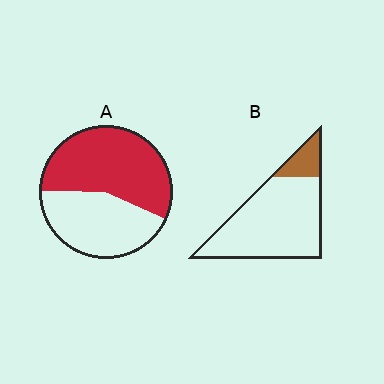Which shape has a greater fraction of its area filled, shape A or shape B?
Shape A.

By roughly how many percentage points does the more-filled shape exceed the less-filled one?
By roughly 40 percentage points (A over B).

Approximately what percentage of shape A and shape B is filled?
A is approximately 55% and B is approximately 15%.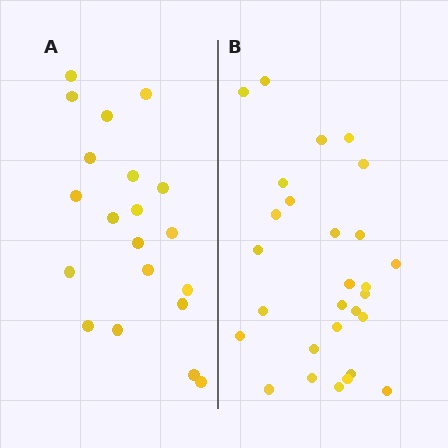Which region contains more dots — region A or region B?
Region B (the right region) has more dots.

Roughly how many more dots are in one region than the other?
Region B has roughly 8 or so more dots than region A.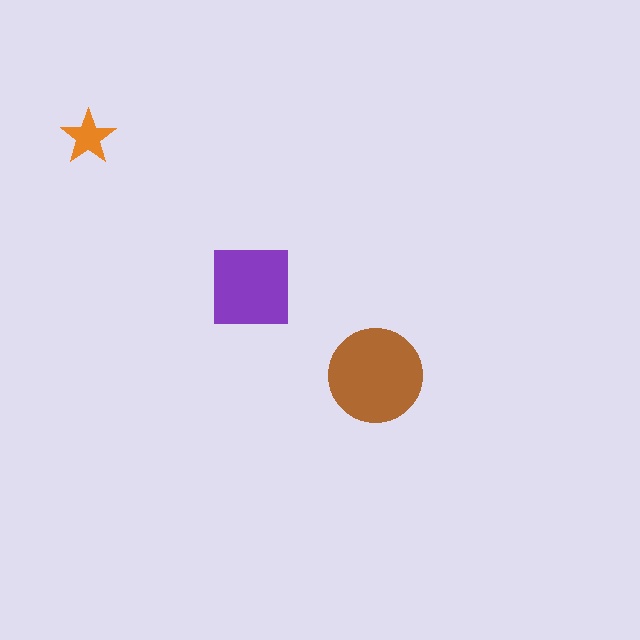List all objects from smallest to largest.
The orange star, the purple square, the brown circle.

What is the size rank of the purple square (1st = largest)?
2nd.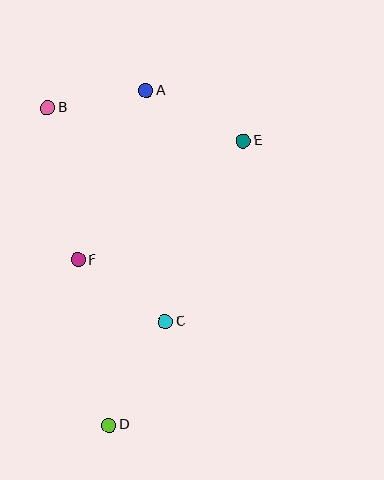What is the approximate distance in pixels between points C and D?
The distance between C and D is approximately 118 pixels.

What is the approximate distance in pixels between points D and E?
The distance between D and E is approximately 315 pixels.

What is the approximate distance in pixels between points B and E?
The distance between B and E is approximately 199 pixels.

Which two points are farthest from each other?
Points A and D are farthest from each other.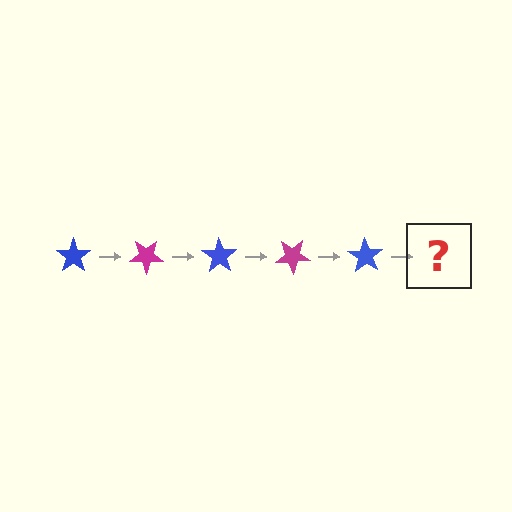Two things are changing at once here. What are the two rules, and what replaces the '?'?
The two rules are that it rotates 35 degrees each step and the color cycles through blue and magenta. The '?' should be a magenta star, rotated 175 degrees from the start.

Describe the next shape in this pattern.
It should be a magenta star, rotated 175 degrees from the start.